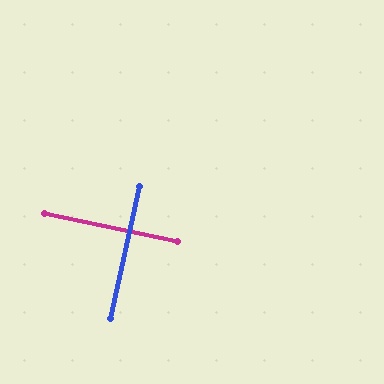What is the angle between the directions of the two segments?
Approximately 89 degrees.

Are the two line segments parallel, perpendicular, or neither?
Perpendicular — they meet at approximately 89°.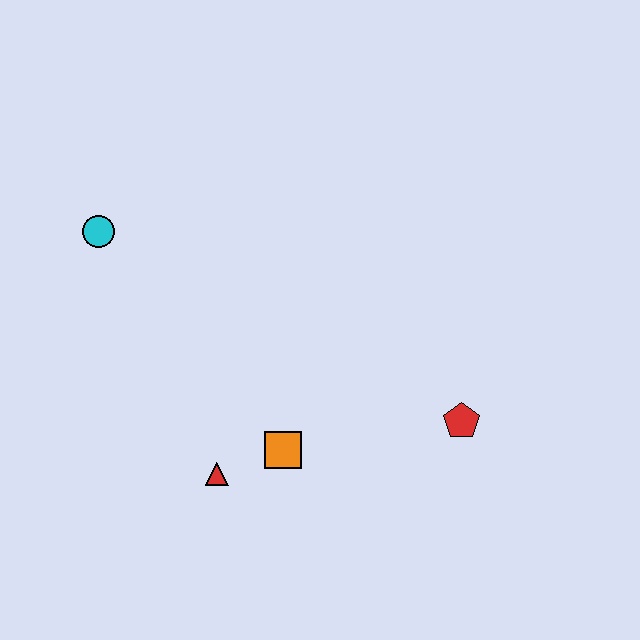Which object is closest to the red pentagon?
The orange square is closest to the red pentagon.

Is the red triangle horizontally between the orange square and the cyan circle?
Yes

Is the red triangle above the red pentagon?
No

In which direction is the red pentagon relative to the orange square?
The red pentagon is to the right of the orange square.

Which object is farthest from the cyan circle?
The red pentagon is farthest from the cyan circle.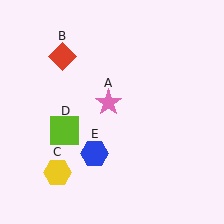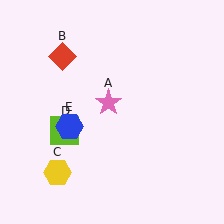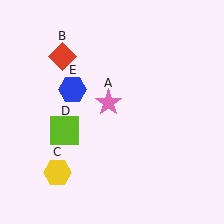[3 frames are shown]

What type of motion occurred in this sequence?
The blue hexagon (object E) rotated clockwise around the center of the scene.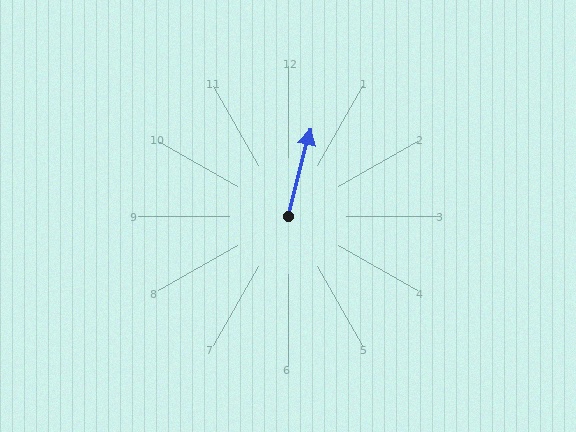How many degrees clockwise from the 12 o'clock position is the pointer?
Approximately 15 degrees.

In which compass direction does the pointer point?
North.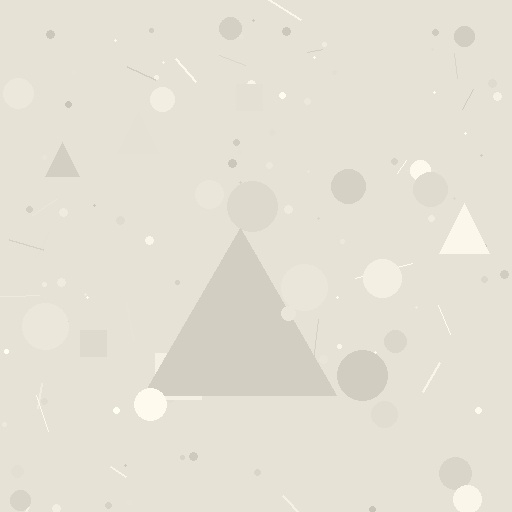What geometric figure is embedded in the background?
A triangle is embedded in the background.